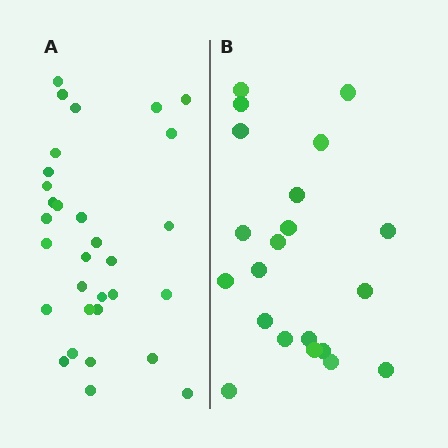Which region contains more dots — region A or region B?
Region A (the left region) has more dots.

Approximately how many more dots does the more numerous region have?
Region A has roughly 10 or so more dots than region B.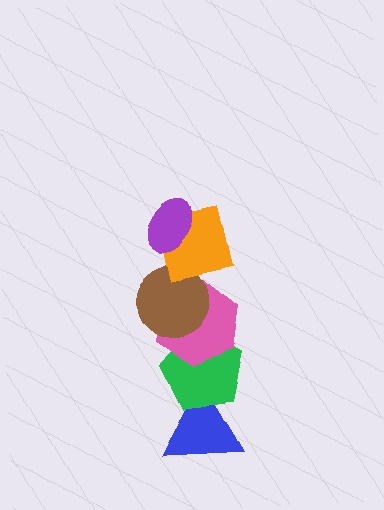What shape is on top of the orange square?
The purple ellipse is on top of the orange square.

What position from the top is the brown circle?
The brown circle is 3rd from the top.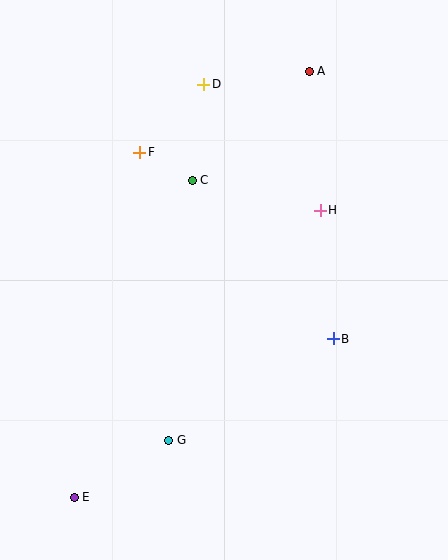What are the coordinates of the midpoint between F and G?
The midpoint between F and G is at (154, 296).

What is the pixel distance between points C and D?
The distance between C and D is 97 pixels.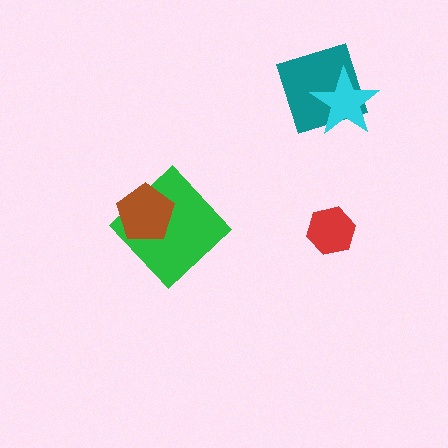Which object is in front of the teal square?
The cyan star is in front of the teal square.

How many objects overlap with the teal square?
1 object overlaps with the teal square.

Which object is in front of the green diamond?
The brown pentagon is in front of the green diamond.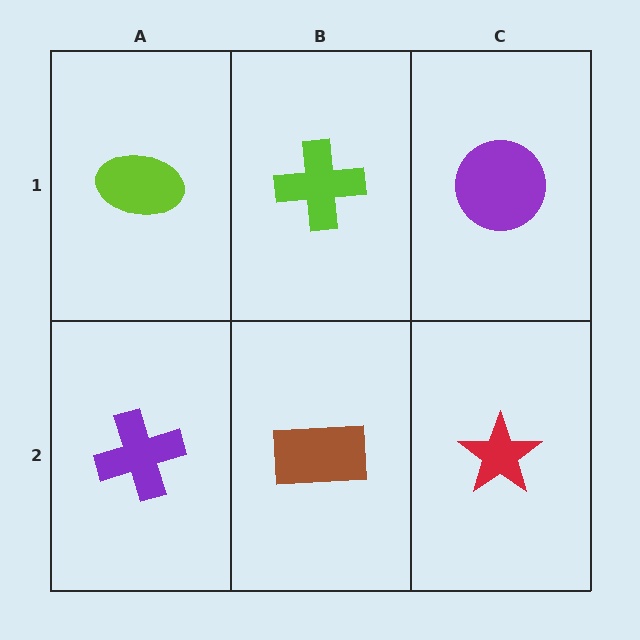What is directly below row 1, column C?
A red star.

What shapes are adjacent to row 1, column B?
A brown rectangle (row 2, column B), a lime ellipse (row 1, column A), a purple circle (row 1, column C).